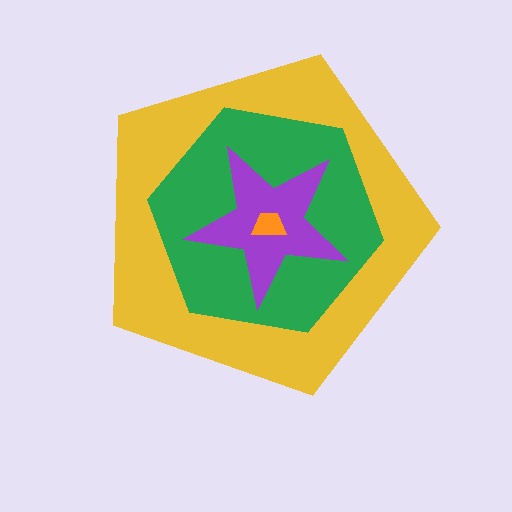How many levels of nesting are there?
4.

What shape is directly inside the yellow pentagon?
The green hexagon.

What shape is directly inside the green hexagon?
The purple star.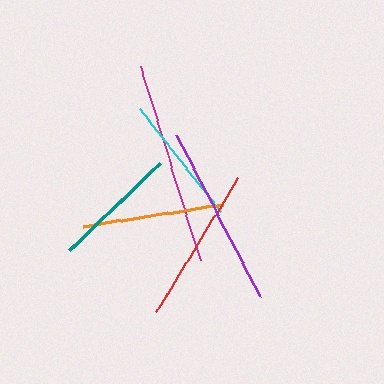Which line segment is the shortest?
The teal line is the shortest at approximately 126 pixels.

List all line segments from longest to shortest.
From longest to shortest: magenta, purple, red, orange, cyan, teal.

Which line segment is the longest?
The magenta line is the longest at approximately 203 pixels.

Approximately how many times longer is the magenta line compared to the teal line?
The magenta line is approximately 1.6 times the length of the teal line.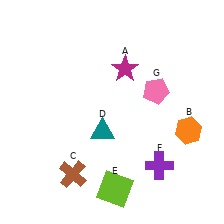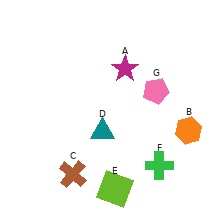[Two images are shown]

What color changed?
The cross (F) changed from purple in Image 1 to green in Image 2.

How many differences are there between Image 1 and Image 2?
There is 1 difference between the two images.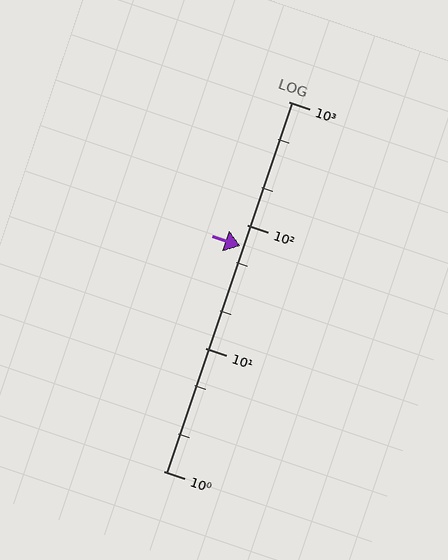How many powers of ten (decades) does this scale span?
The scale spans 3 decades, from 1 to 1000.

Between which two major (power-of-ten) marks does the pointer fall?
The pointer is between 10 and 100.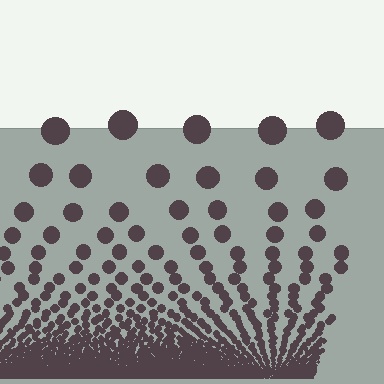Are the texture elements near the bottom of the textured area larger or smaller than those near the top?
Smaller. The gradient is inverted — elements near the bottom are smaller and denser.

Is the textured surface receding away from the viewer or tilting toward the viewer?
The surface appears to tilt toward the viewer. Texture elements get larger and sparser toward the top.